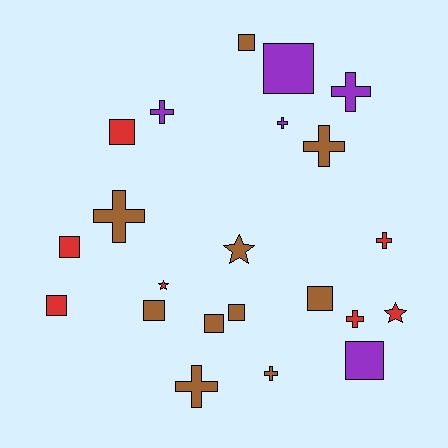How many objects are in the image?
There are 22 objects.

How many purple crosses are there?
There are 3 purple crosses.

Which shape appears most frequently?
Square, with 10 objects.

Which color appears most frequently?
Brown, with 10 objects.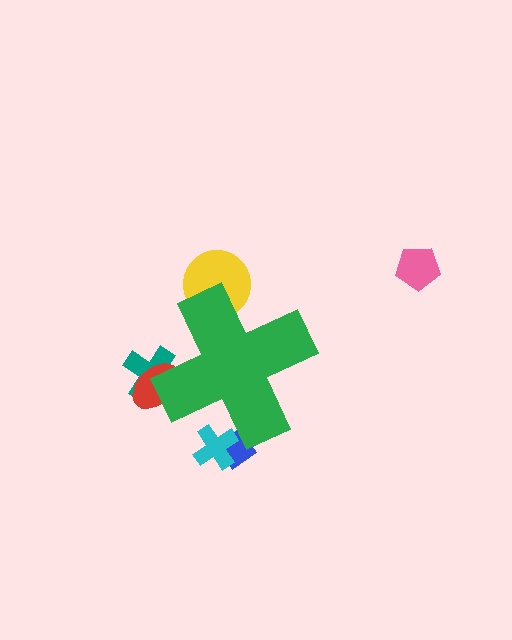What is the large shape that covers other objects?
A green cross.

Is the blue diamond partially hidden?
Yes, the blue diamond is partially hidden behind the green cross.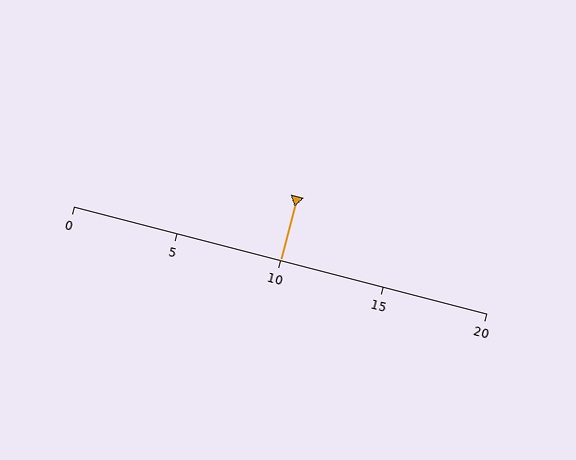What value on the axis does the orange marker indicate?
The marker indicates approximately 10.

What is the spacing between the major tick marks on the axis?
The major ticks are spaced 5 apart.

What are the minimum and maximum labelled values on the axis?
The axis runs from 0 to 20.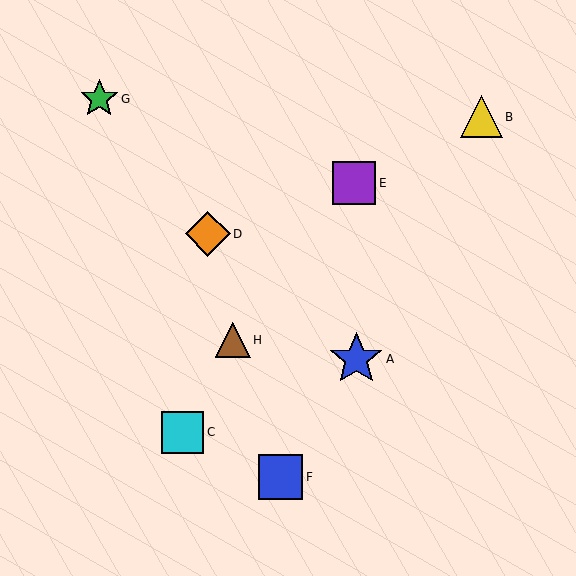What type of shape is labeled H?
Shape H is a brown triangle.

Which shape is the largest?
The blue star (labeled A) is the largest.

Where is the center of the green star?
The center of the green star is at (99, 99).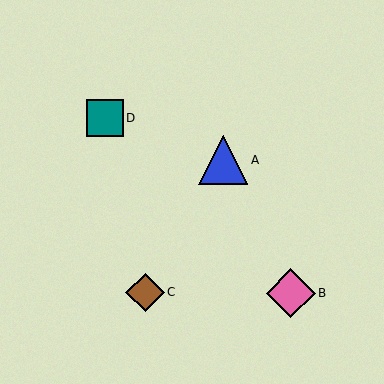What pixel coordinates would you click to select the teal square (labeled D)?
Click at (105, 118) to select the teal square D.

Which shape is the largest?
The blue triangle (labeled A) is the largest.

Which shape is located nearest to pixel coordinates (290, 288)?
The pink diamond (labeled B) at (291, 293) is nearest to that location.